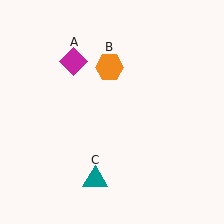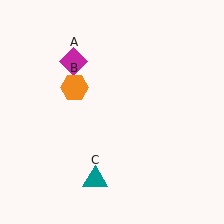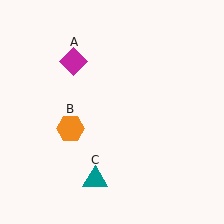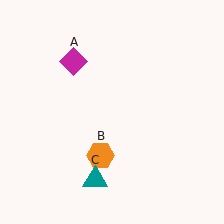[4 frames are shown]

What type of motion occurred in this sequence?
The orange hexagon (object B) rotated counterclockwise around the center of the scene.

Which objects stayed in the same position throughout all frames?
Magenta diamond (object A) and teal triangle (object C) remained stationary.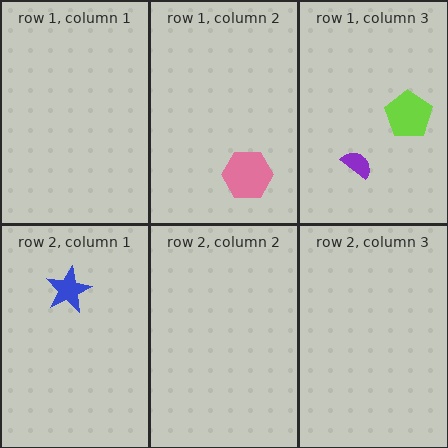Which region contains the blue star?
The row 2, column 1 region.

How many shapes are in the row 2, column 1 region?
1.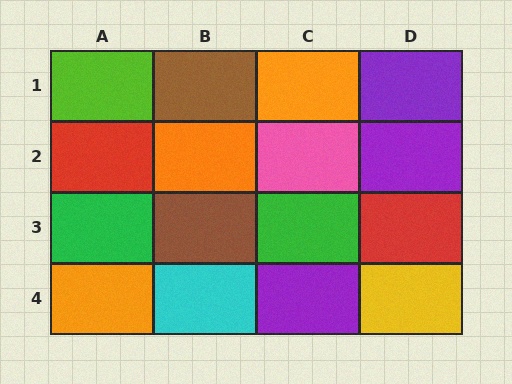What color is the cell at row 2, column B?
Orange.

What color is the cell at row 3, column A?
Green.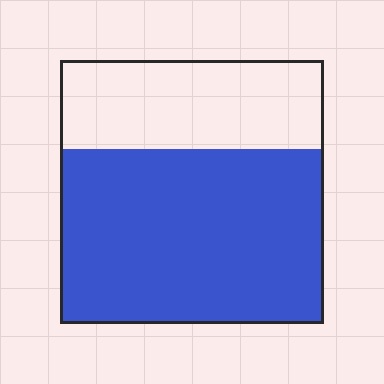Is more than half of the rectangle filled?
Yes.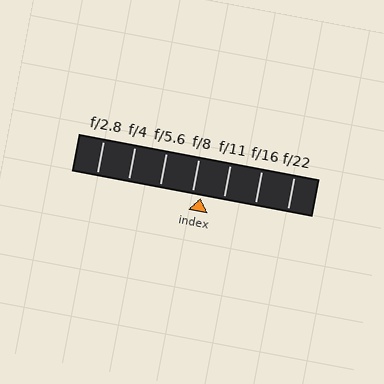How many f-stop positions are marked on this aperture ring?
There are 7 f-stop positions marked.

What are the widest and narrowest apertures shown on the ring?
The widest aperture shown is f/2.8 and the narrowest is f/22.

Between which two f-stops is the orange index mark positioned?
The index mark is between f/8 and f/11.